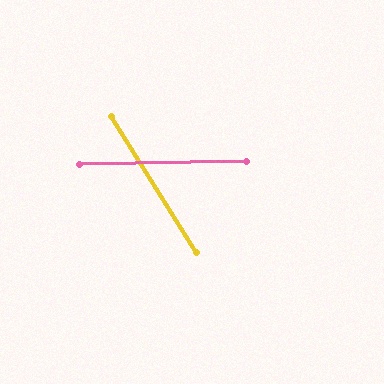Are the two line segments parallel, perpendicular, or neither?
Neither parallel nor perpendicular — they differ by about 59°.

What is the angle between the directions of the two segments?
Approximately 59 degrees.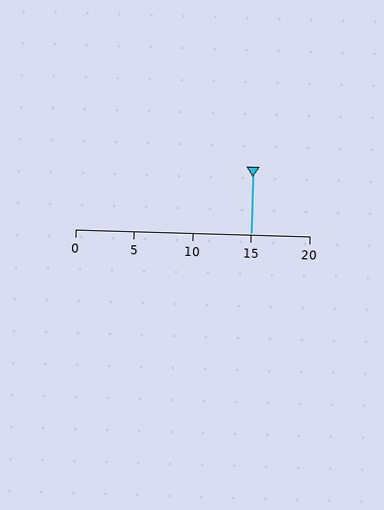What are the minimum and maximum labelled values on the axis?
The axis runs from 0 to 20.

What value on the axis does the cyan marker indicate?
The marker indicates approximately 15.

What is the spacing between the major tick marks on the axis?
The major ticks are spaced 5 apart.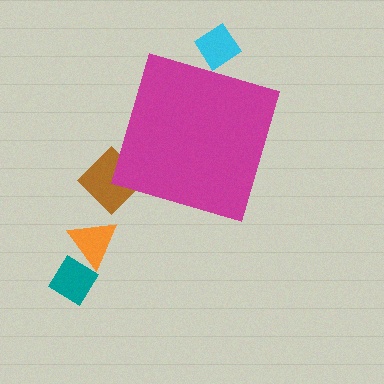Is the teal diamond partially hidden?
No, the teal diamond is fully visible.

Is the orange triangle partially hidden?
No, the orange triangle is fully visible.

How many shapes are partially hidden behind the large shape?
2 shapes are partially hidden.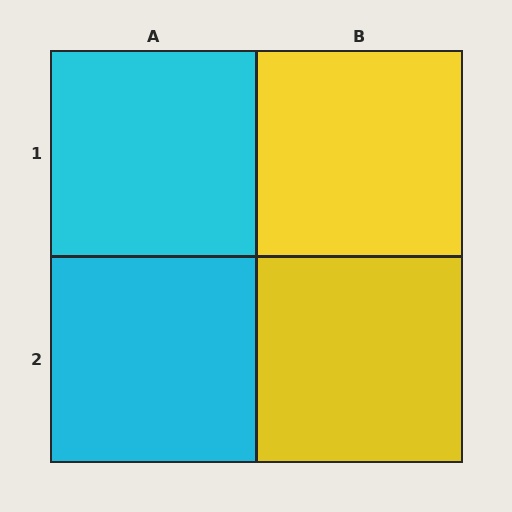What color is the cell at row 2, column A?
Cyan.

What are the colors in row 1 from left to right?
Cyan, yellow.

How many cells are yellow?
2 cells are yellow.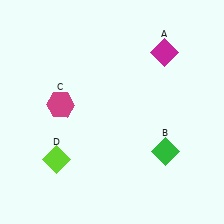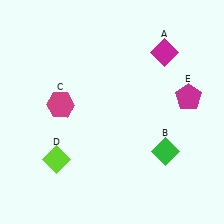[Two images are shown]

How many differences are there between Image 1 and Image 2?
There is 1 difference between the two images.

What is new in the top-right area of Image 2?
A magenta pentagon (E) was added in the top-right area of Image 2.